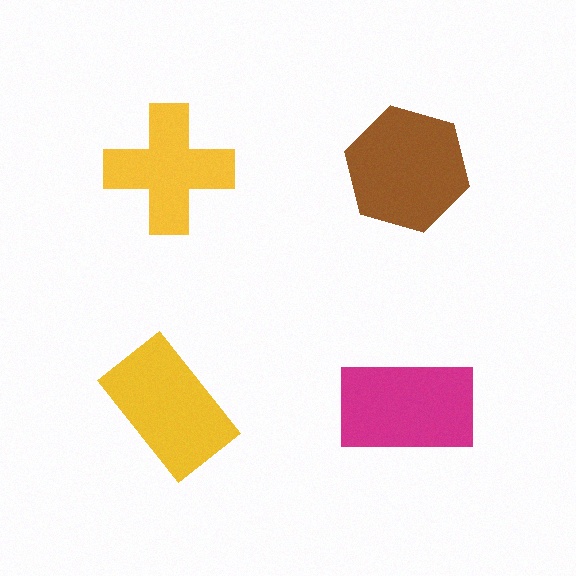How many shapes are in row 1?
2 shapes.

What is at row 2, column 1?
A yellow rectangle.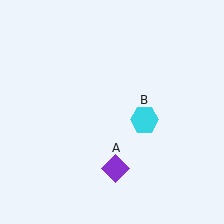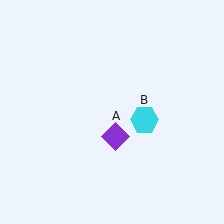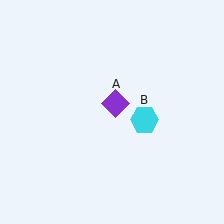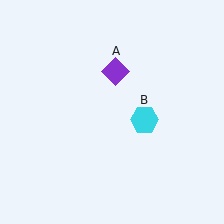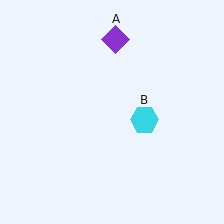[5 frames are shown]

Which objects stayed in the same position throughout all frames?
Cyan hexagon (object B) remained stationary.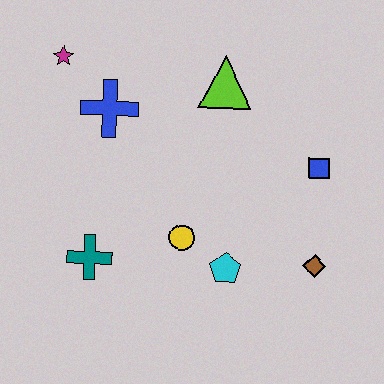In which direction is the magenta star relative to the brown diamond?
The magenta star is to the left of the brown diamond.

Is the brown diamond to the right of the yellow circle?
Yes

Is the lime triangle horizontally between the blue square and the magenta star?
Yes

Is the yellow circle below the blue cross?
Yes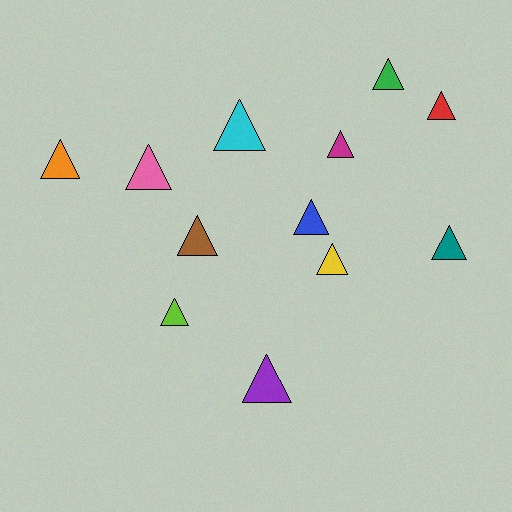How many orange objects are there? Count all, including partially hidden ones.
There is 1 orange object.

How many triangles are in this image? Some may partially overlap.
There are 12 triangles.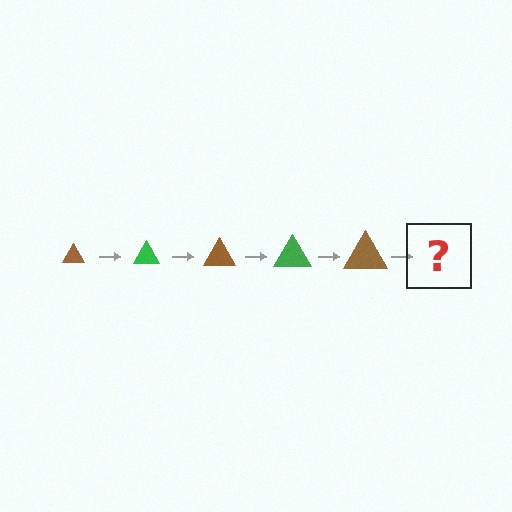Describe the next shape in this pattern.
It should be a green triangle, larger than the previous one.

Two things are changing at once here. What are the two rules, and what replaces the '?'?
The two rules are that the triangle grows larger each step and the color cycles through brown and green. The '?' should be a green triangle, larger than the previous one.